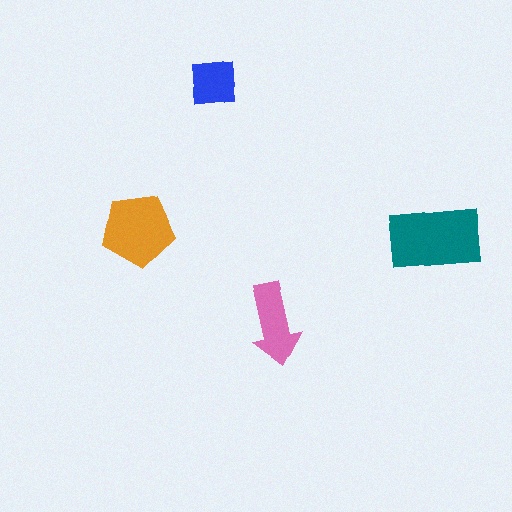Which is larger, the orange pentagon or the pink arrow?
The orange pentagon.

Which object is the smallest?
The blue square.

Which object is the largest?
The teal rectangle.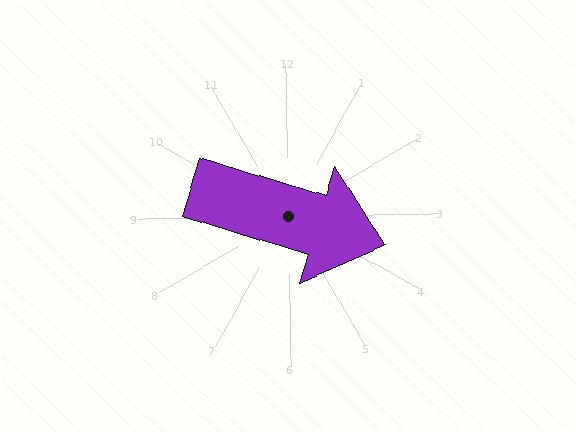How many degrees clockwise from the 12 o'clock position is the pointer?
Approximately 107 degrees.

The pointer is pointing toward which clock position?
Roughly 4 o'clock.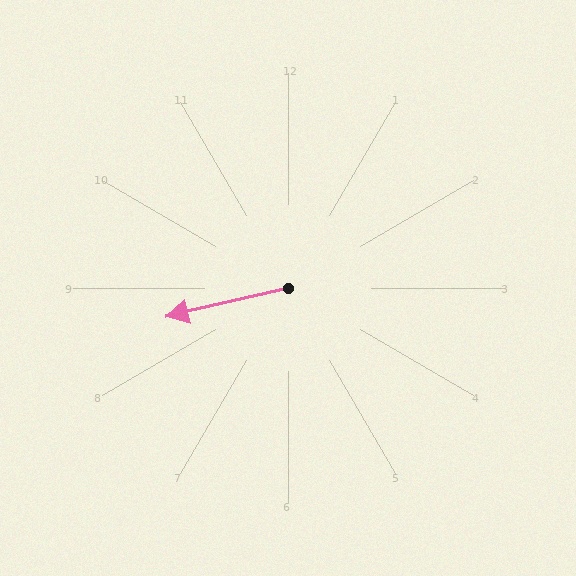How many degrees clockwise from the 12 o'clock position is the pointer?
Approximately 257 degrees.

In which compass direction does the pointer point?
West.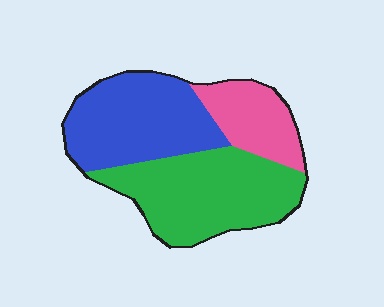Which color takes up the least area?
Pink, at roughly 20%.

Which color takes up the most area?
Green, at roughly 45%.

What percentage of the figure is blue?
Blue covers about 40% of the figure.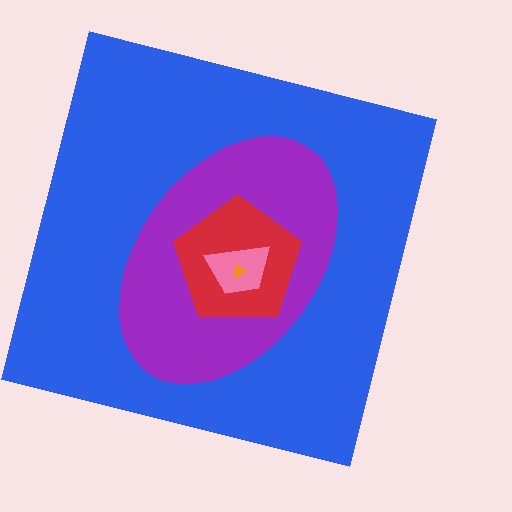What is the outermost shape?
The blue square.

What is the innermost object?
The orange triangle.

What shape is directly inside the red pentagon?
The pink trapezoid.